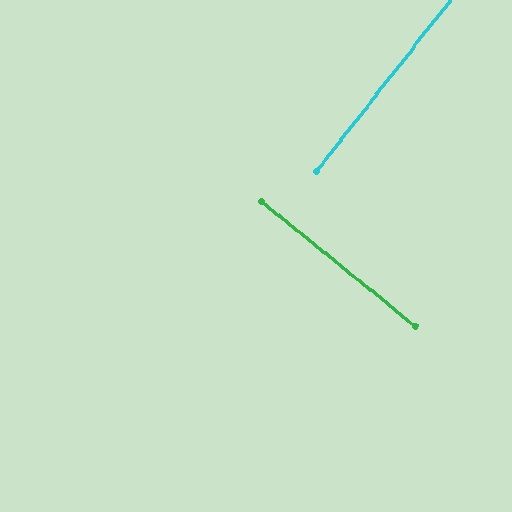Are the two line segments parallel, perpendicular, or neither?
Perpendicular — they meet at approximately 89°.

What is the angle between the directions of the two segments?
Approximately 89 degrees.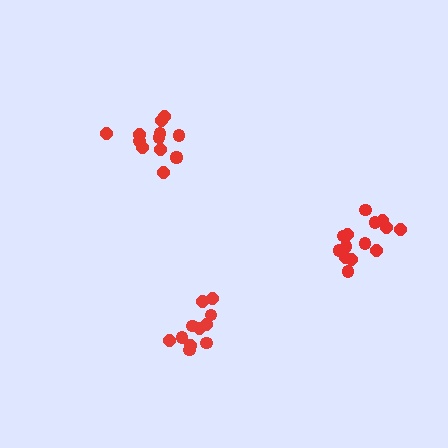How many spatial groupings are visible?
There are 3 spatial groupings.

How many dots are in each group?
Group 1: 13 dots, Group 2: 14 dots, Group 3: 11 dots (38 total).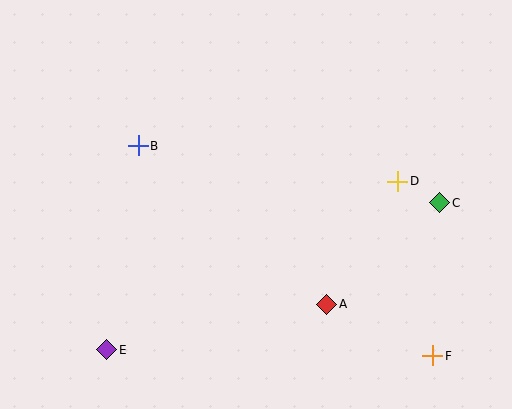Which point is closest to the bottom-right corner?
Point F is closest to the bottom-right corner.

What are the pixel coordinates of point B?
Point B is at (138, 146).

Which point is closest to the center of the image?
Point A at (327, 304) is closest to the center.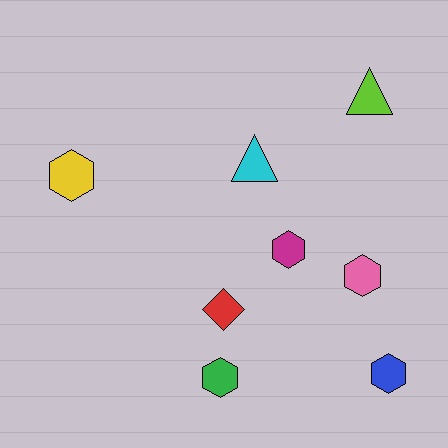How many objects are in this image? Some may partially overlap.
There are 8 objects.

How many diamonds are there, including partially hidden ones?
There is 1 diamond.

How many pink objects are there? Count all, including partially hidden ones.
There is 1 pink object.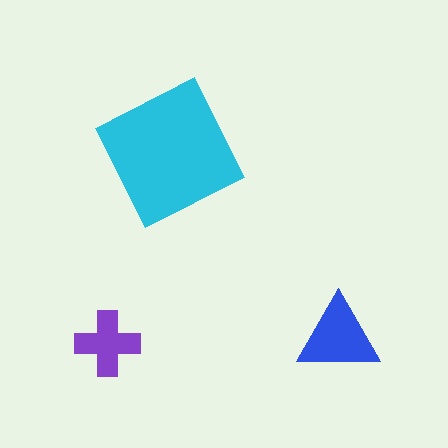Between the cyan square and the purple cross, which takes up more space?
The cyan square.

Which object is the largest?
The cyan square.